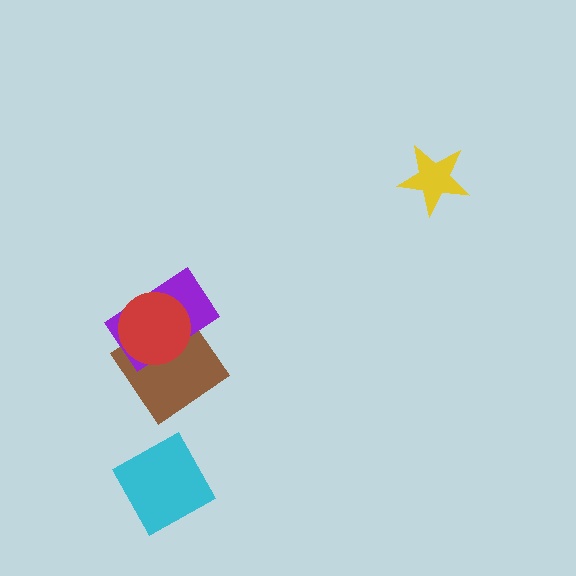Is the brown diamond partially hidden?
Yes, it is partially covered by another shape.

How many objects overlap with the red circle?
2 objects overlap with the red circle.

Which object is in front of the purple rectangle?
The red circle is in front of the purple rectangle.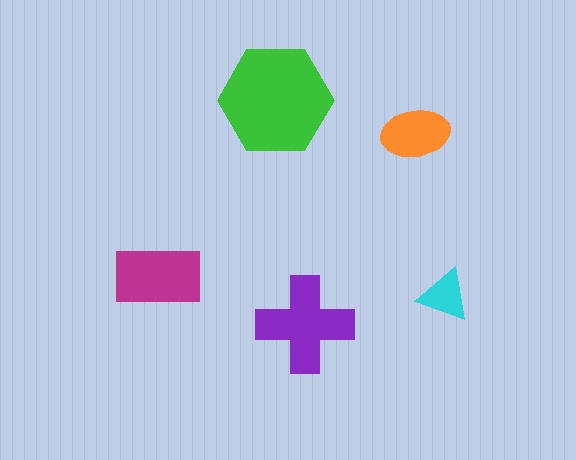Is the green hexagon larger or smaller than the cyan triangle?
Larger.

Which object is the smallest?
The cyan triangle.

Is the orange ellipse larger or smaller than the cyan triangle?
Larger.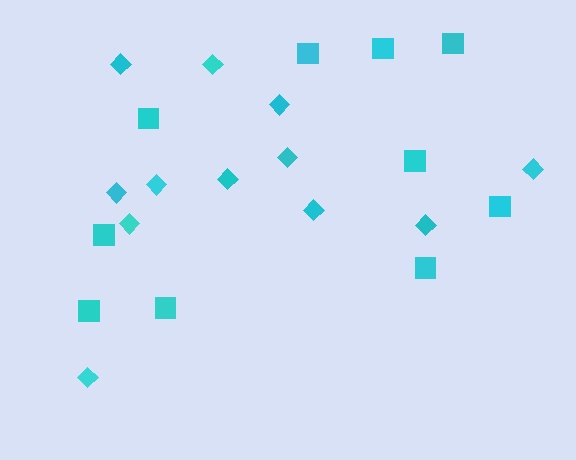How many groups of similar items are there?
There are 2 groups: one group of diamonds (12) and one group of squares (10).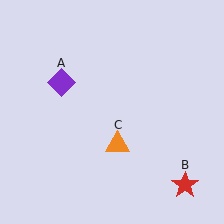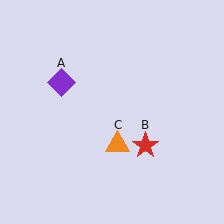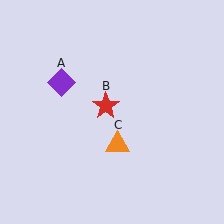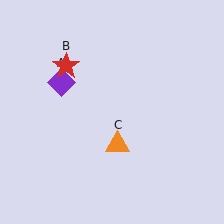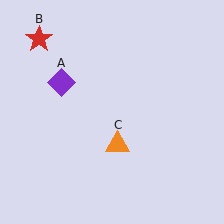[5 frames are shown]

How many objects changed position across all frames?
1 object changed position: red star (object B).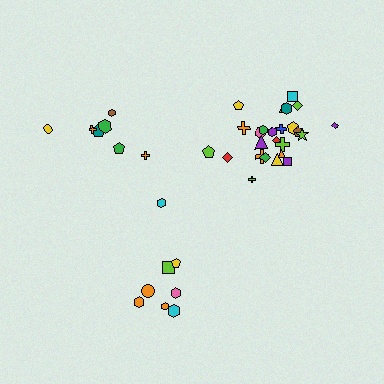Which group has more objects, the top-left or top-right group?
The top-right group.